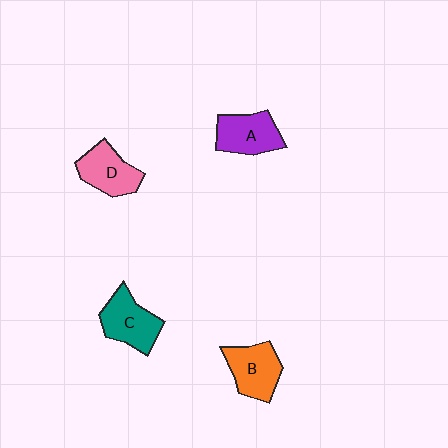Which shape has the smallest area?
Shape D (pink).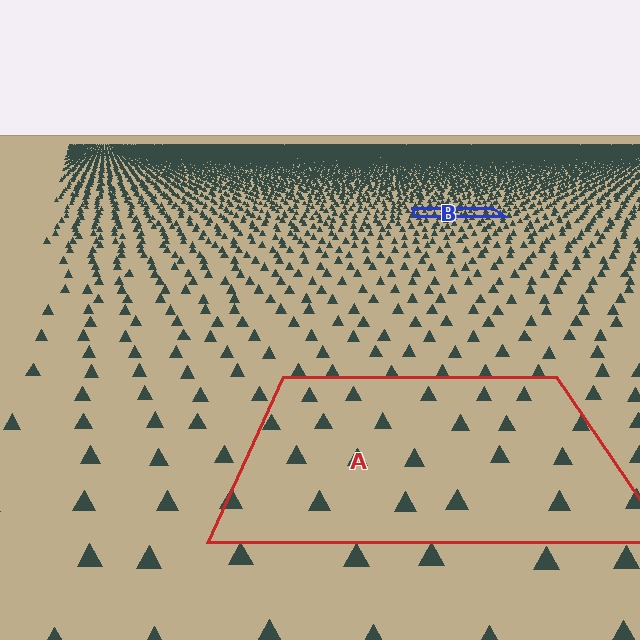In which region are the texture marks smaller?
The texture marks are smaller in region B, because it is farther away.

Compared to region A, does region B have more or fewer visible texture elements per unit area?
Region B has more texture elements per unit area — they are packed more densely because it is farther away.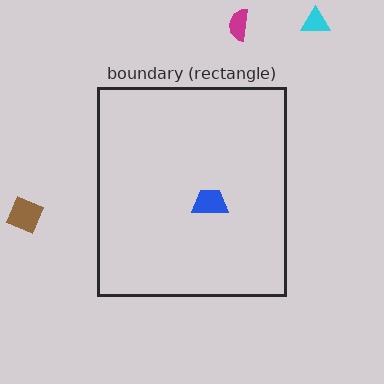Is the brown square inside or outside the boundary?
Outside.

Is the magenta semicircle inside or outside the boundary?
Outside.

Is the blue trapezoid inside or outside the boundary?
Inside.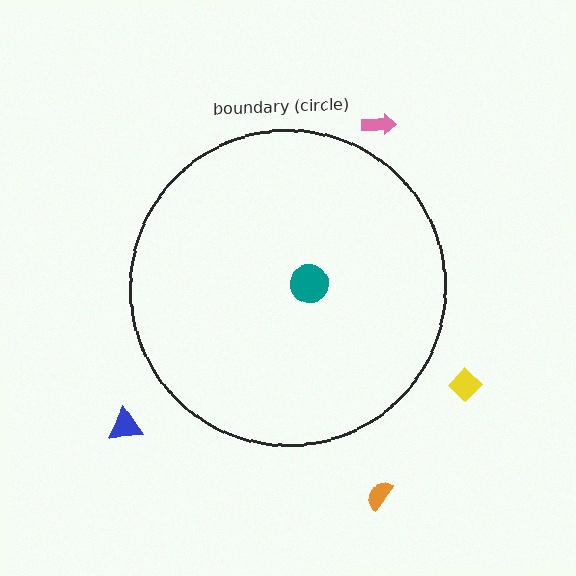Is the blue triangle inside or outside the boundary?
Outside.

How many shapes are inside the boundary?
1 inside, 4 outside.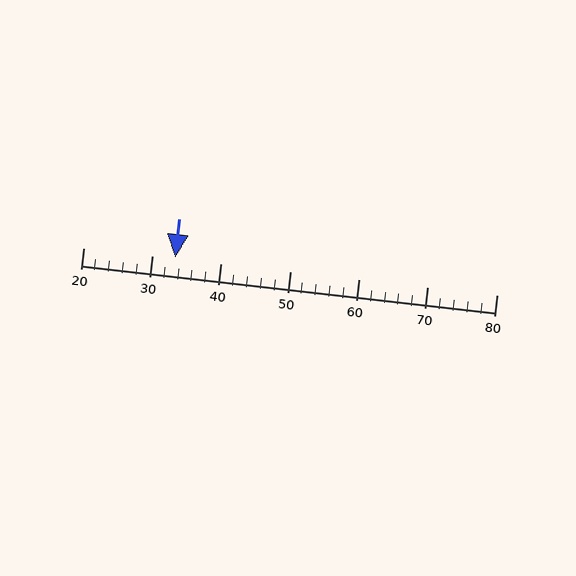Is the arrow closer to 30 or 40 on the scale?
The arrow is closer to 30.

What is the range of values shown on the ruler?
The ruler shows values from 20 to 80.